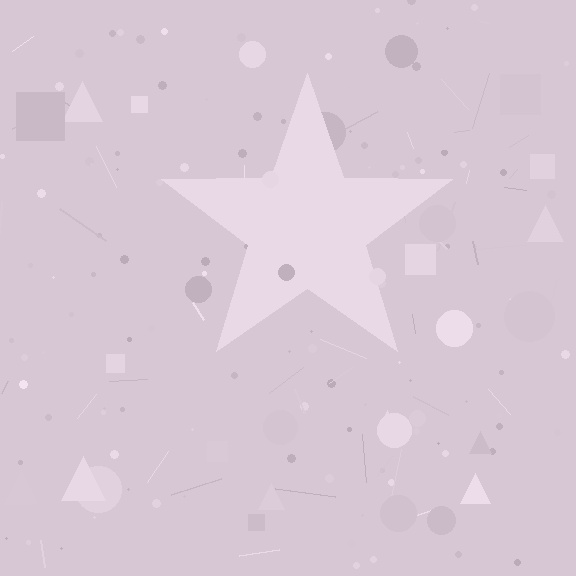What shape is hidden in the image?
A star is hidden in the image.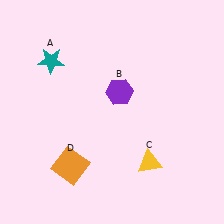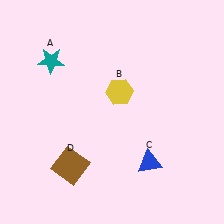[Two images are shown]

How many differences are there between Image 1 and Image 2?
There are 3 differences between the two images.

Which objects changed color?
B changed from purple to yellow. C changed from yellow to blue. D changed from orange to brown.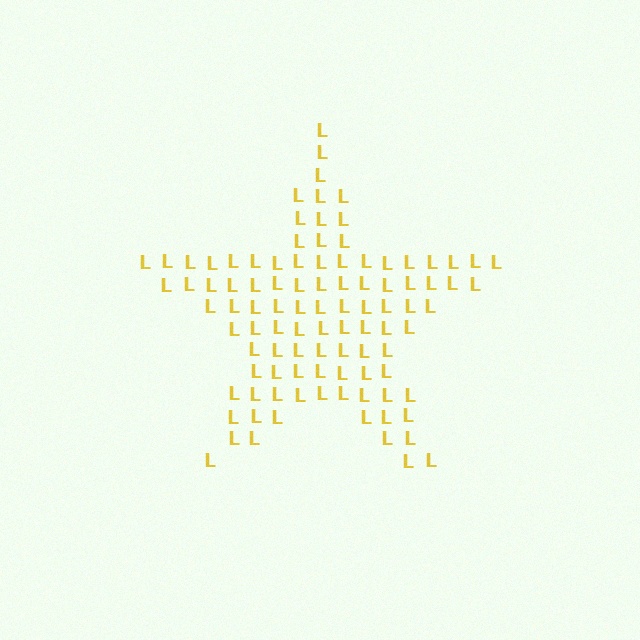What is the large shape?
The large shape is a star.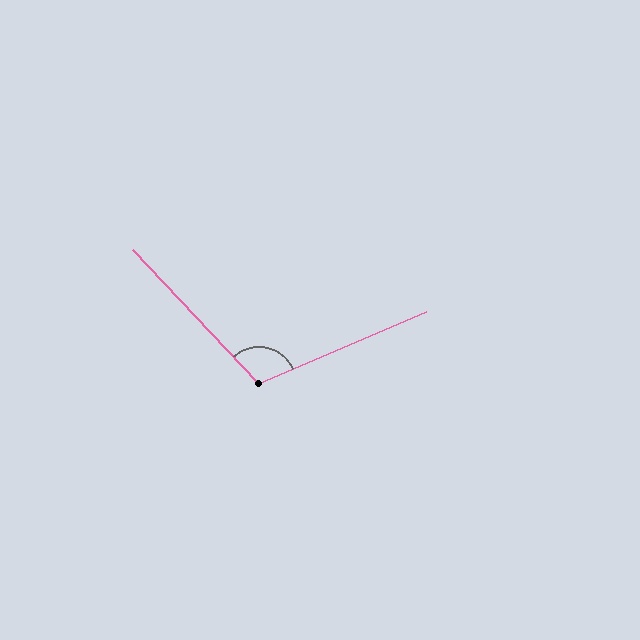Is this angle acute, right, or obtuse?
It is obtuse.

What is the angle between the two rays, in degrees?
Approximately 110 degrees.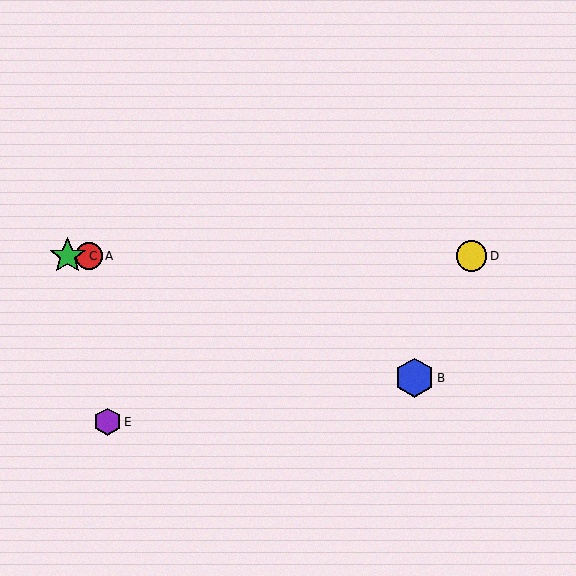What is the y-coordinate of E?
Object E is at y≈422.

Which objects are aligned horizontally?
Objects A, C, D are aligned horizontally.